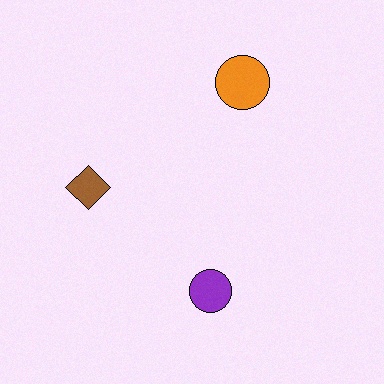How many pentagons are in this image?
There are no pentagons.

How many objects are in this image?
There are 3 objects.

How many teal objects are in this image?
There are no teal objects.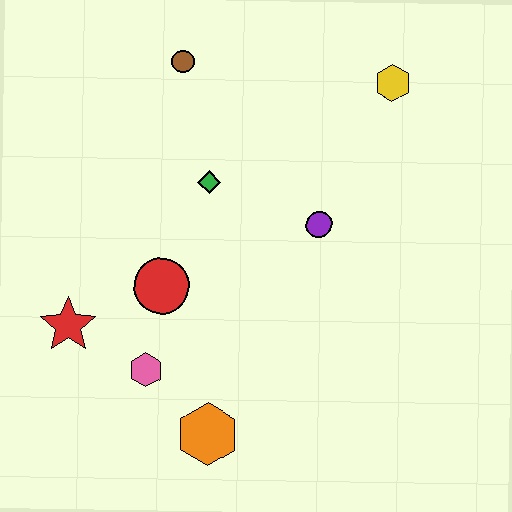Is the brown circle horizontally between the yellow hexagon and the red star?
Yes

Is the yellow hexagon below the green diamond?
No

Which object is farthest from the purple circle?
The red star is farthest from the purple circle.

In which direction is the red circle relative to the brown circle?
The red circle is below the brown circle.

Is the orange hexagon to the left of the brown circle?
No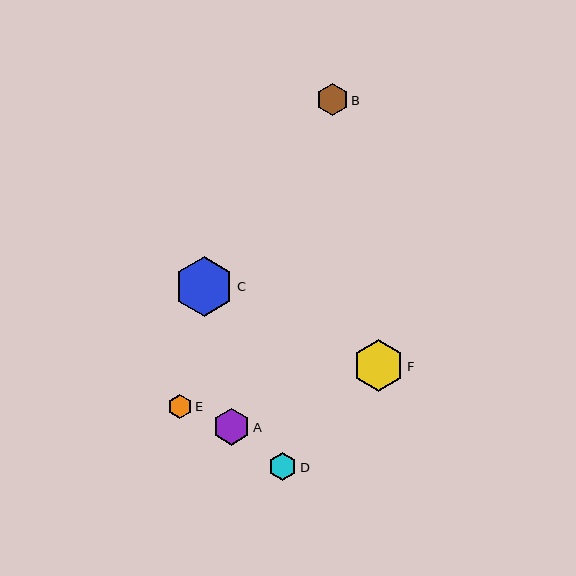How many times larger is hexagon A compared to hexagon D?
Hexagon A is approximately 1.3 times the size of hexagon D.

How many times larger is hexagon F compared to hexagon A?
Hexagon F is approximately 1.4 times the size of hexagon A.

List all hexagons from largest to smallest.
From largest to smallest: C, F, A, B, D, E.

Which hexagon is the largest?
Hexagon C is the largest with a size of approximately 60 pixels.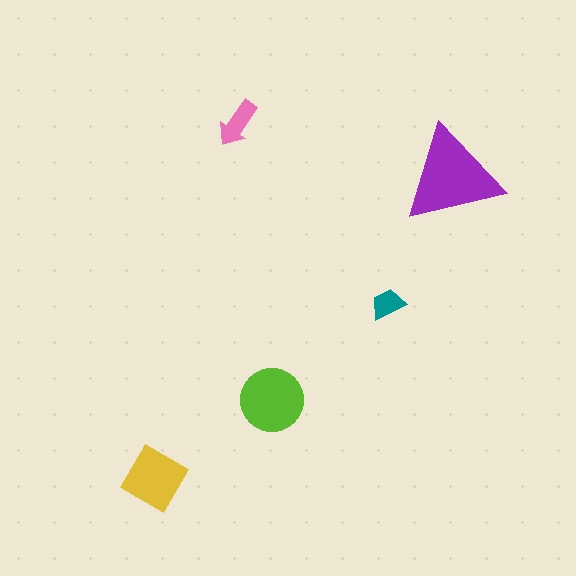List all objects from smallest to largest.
The teal trapezoid, the pink arrow, the yellow square, the lime circle, the purple triangle.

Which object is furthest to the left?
The yellow square is leftmost.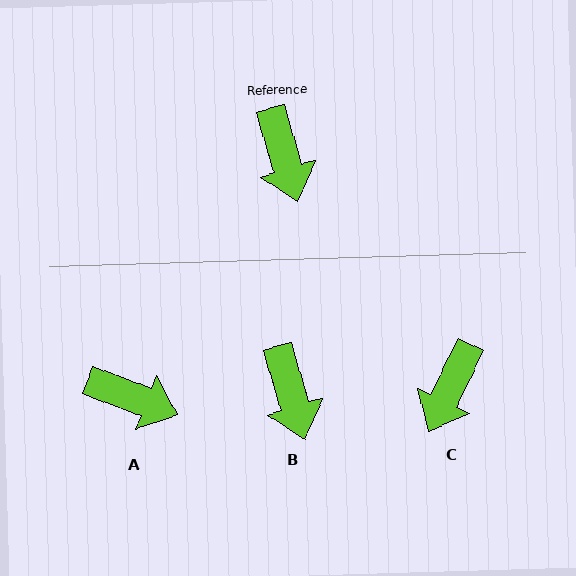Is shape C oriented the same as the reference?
No, it is off by about 43 degrees.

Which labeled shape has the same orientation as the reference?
B.